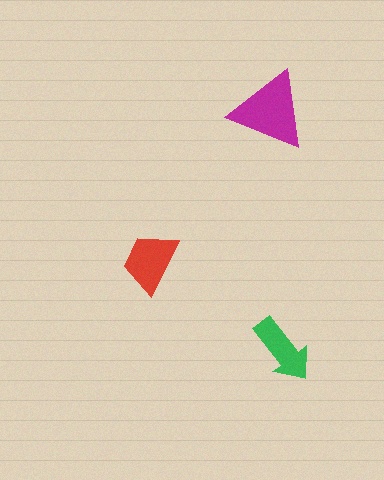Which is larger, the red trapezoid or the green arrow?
The red trapezoid.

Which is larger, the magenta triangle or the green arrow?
The magenta triangle.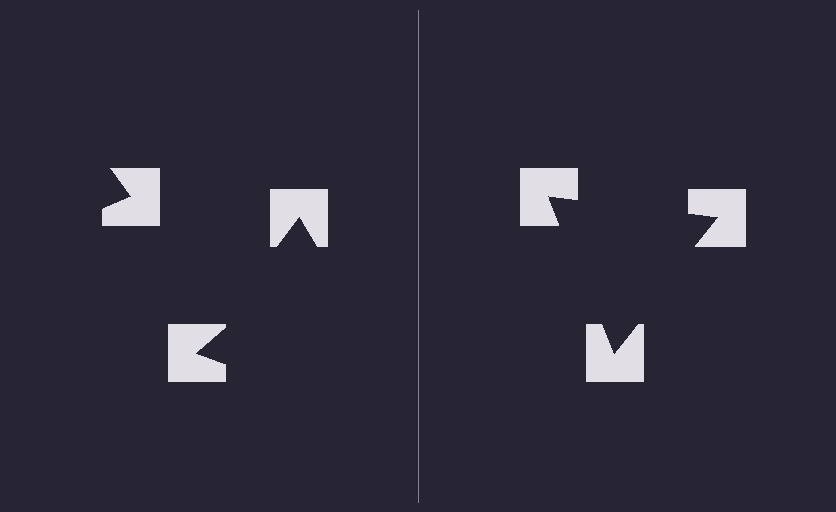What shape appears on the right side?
An illusory triangle.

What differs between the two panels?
The notched squares are positioned identically on both sides; only the wedge orientations differ. On the right they align to a triangle; on the left they are misaligned.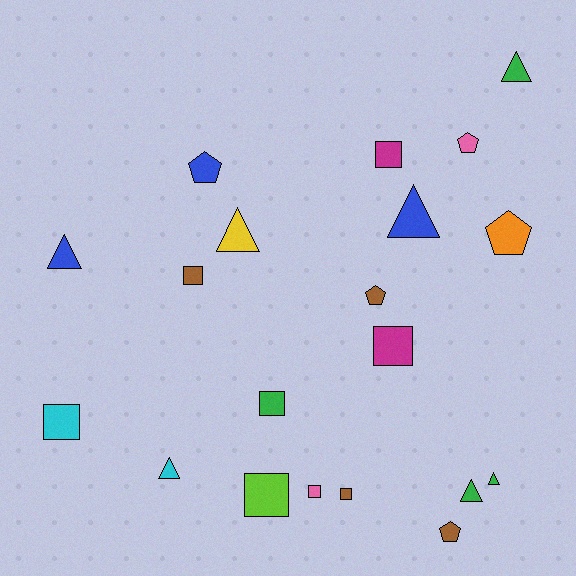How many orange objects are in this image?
There is 1 orange object.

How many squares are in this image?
There are 8 squares.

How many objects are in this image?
There are 20 objects.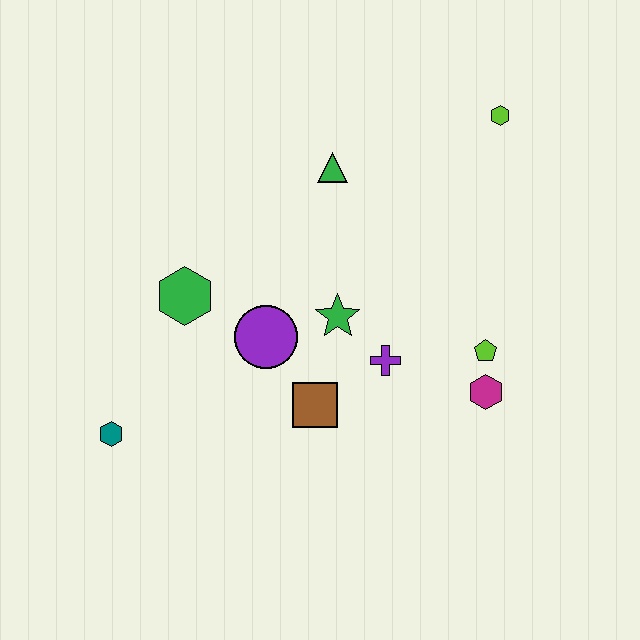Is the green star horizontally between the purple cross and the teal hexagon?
Yes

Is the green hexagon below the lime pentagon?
No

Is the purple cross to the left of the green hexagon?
No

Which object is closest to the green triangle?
The green star is closest to the green triangle.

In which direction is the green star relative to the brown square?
The green star is above the brown square.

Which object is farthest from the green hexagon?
The lime hexagon is farthest from the green hexagon.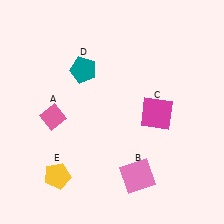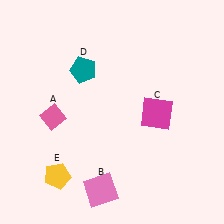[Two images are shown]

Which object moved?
The pink square (B) moved left.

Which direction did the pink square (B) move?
The pink square (B) moved left.